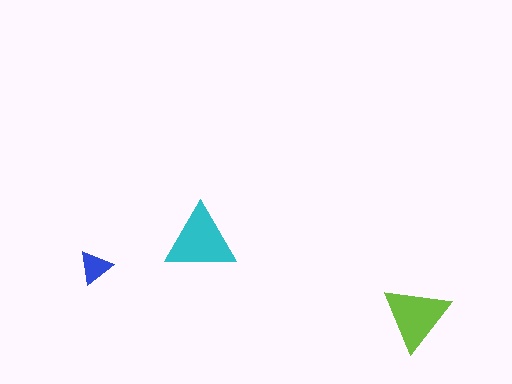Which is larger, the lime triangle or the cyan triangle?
The cyan one.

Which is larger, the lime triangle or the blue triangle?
The lime one.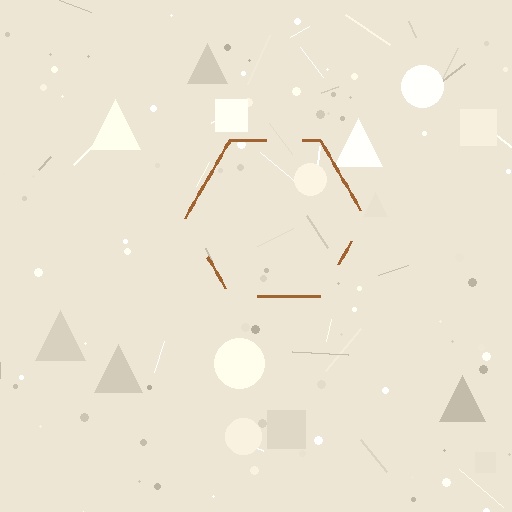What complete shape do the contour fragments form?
The contour fragments form a hexagon.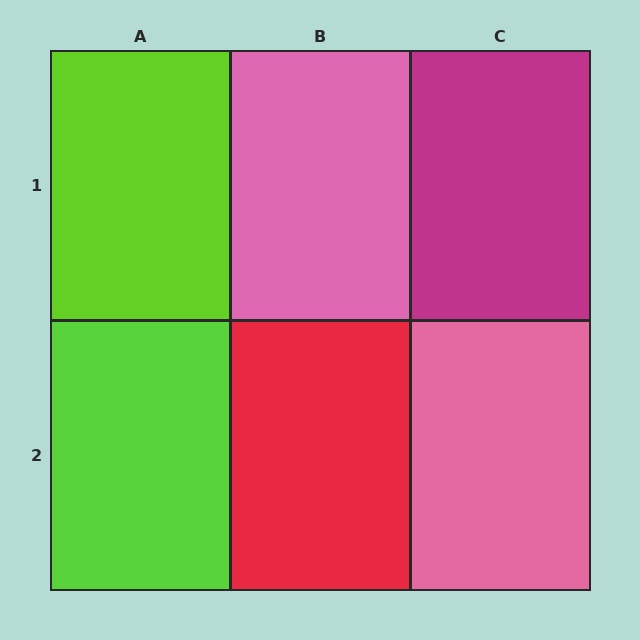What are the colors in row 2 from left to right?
Lime, red, pink.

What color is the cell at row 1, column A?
Lime.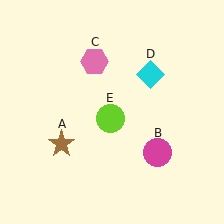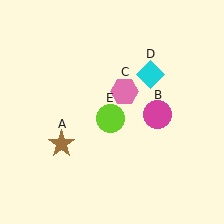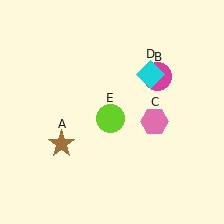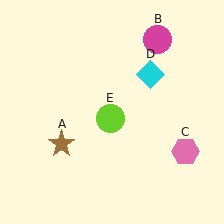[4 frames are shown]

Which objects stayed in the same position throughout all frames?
Brown star (object A) and cyan diamond (object D) and lime circle (object E) remained stationary.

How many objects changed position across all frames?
2 objects changed position: magenta circle (object B), pink hexagon (object C).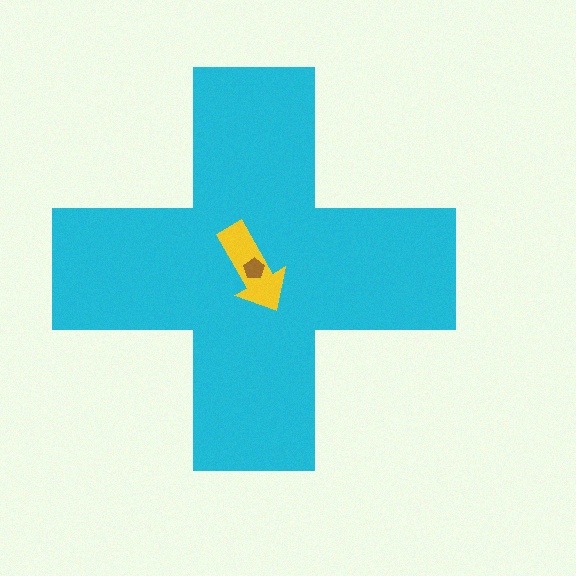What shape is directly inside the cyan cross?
The yellow arrow.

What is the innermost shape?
The brown pentagon.